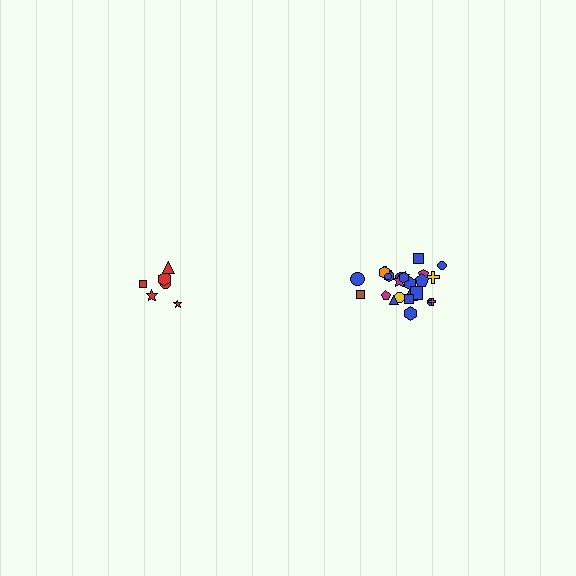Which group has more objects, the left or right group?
The right group.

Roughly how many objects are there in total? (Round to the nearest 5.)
Roughly 30 objects in total.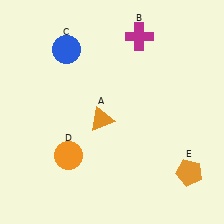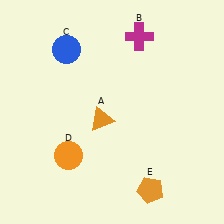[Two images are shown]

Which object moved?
The orange pentagon (E) moved left.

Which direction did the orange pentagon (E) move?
The orange pentagon (E) moved left.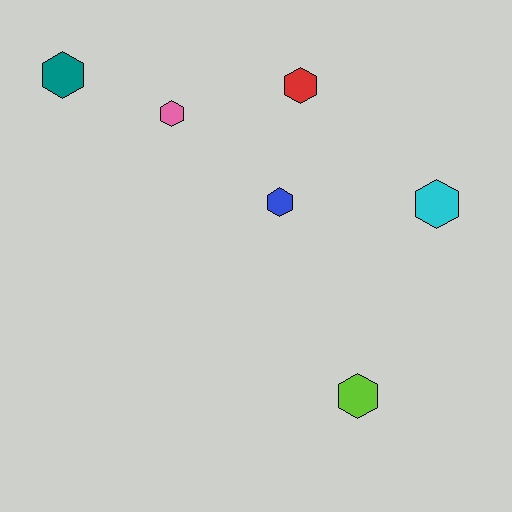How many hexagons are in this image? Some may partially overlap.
There are 6 hexagons.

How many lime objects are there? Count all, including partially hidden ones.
There is 1 lime object.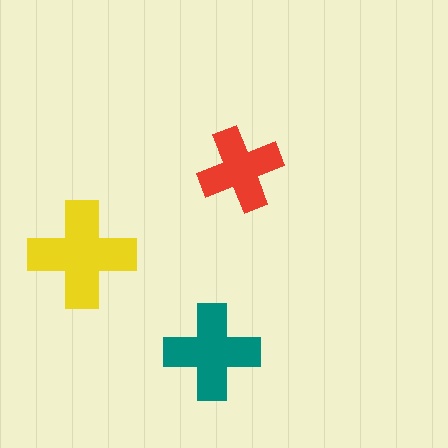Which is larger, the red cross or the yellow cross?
The yellow one.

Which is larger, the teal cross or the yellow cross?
The yellow one.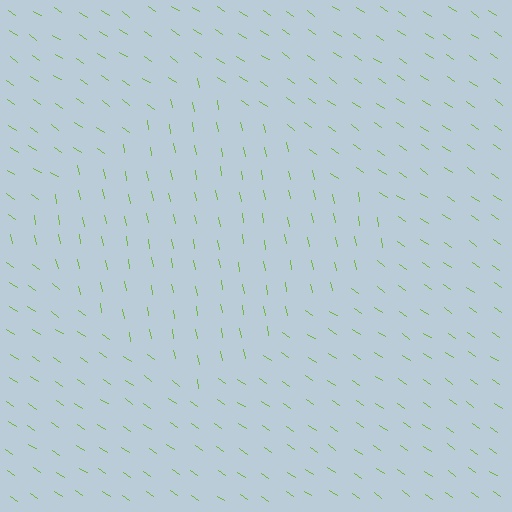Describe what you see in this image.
The image is filled with small lime line segments. A diamond region in the image has lines oriented differently from the surrounding lines, creating a visible texture boundary.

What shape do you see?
I see a diamond.